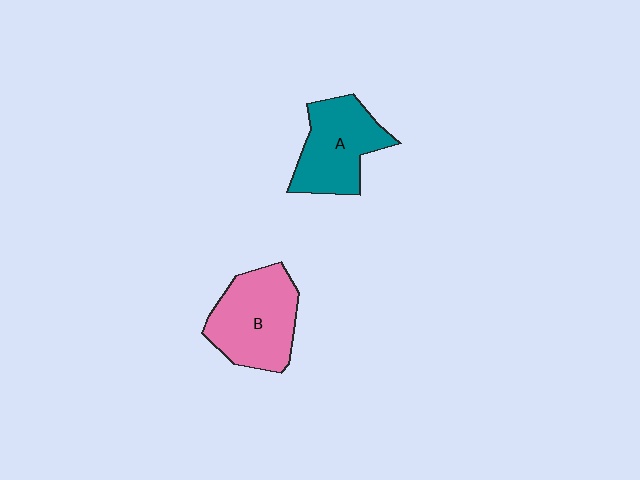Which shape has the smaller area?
Shape A (teal).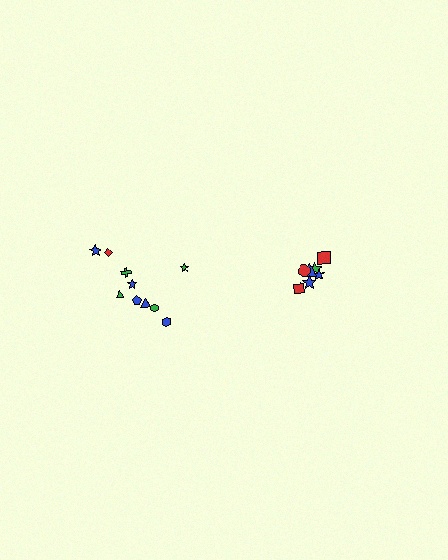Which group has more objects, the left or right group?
The left group.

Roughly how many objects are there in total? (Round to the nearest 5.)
Roughly 20 objects in total.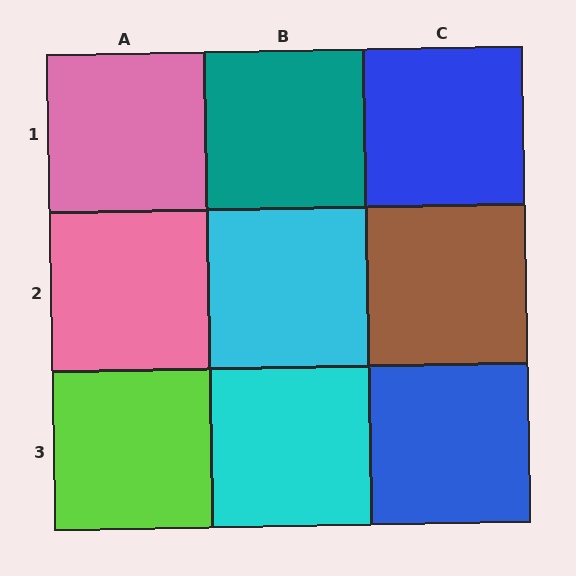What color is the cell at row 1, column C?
Blue.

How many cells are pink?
2 cells are pink.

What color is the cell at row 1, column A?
Pink.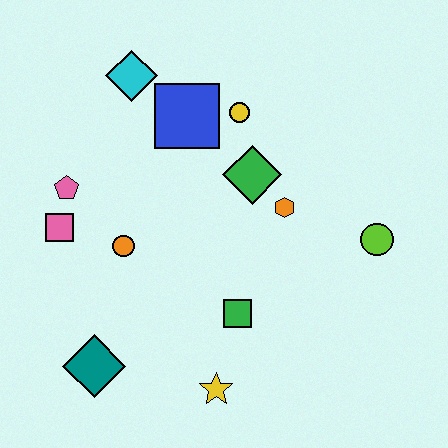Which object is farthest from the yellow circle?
The teal diamond is farthest from the yellow circle.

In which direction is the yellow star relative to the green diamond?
The yellow star is below the green diamond.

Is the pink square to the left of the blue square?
Yes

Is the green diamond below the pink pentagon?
No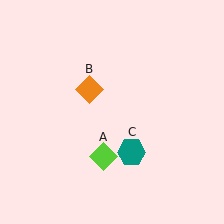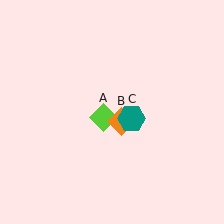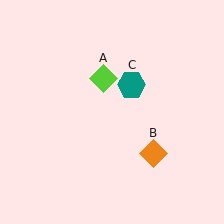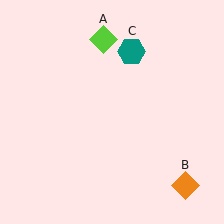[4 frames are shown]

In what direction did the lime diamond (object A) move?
The lime diamond (object A) moved up.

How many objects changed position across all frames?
3 objects changed position: lime diamond (object A), orange diamond (object B), teal hexagon (object C).